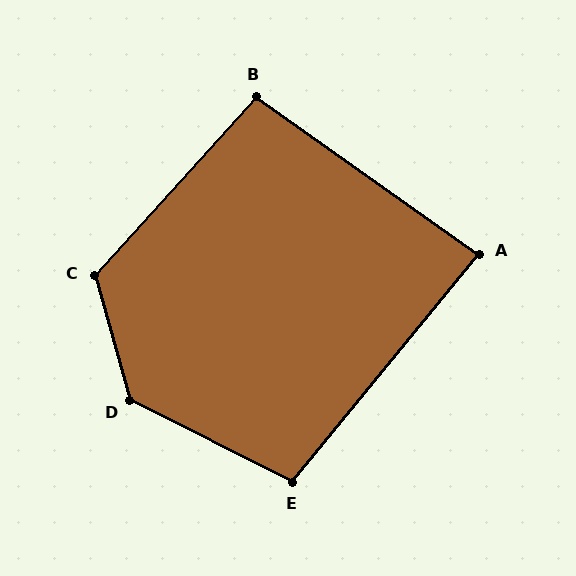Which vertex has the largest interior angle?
D, at approximately 132 degrees.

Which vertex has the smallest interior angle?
A, at approximately 86 degrees.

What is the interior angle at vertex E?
Approximately 103 degrees (obtuse).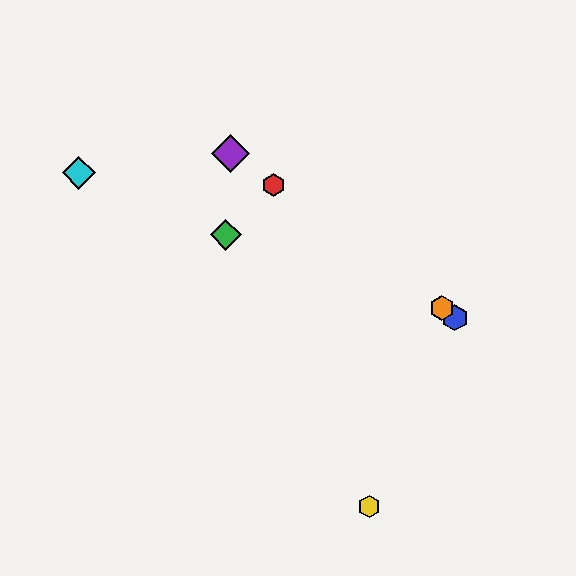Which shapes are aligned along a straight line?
The red hexagon, the blue hexagon, the purple diamond, the orange hexagon are aligned along a straight line.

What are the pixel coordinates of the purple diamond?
The purple diamond is at (231, 154).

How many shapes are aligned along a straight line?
4 shapes (the red hexagon, the blue hexagon, the purple diamond, the orange hexagon) are aligned along a straight line.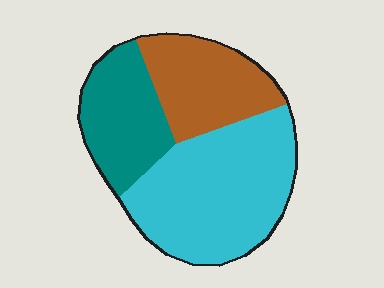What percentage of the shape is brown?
Brown takes up about one quarter (1/4) of the shape.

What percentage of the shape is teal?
Teal takes up between a sixth and a third of the shape.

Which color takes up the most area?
Cyan, at roughly 50%.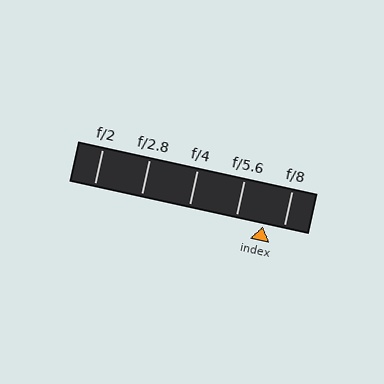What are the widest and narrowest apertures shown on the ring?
The widest aperture shown is f/2 and the narrowest is f/8.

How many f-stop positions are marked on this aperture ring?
There are 5 f-stop positions marked.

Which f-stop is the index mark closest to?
The index mark is closest to f/8.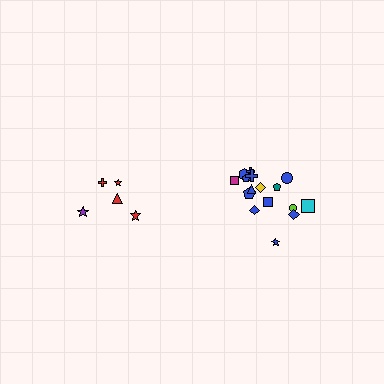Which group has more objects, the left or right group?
The right group.